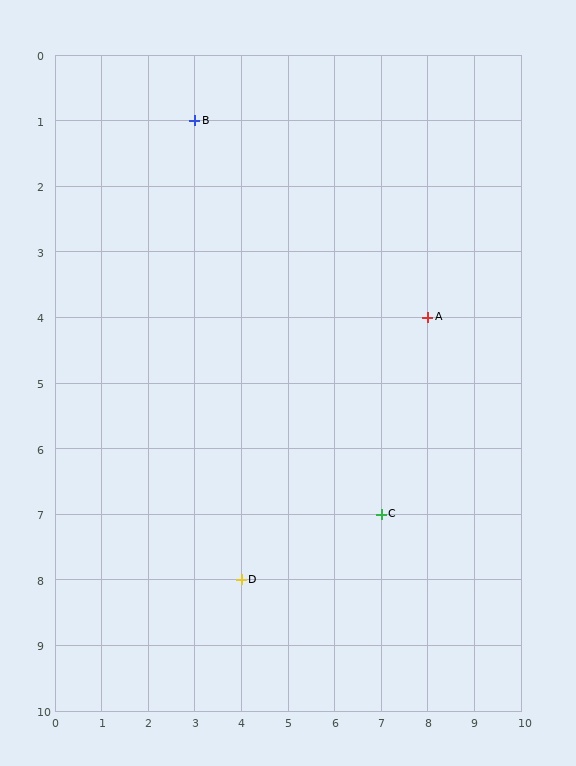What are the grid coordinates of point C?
Point C is at grid coordinates (7, 7).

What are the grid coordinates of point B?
Point B is at grid coordinates (3, 1).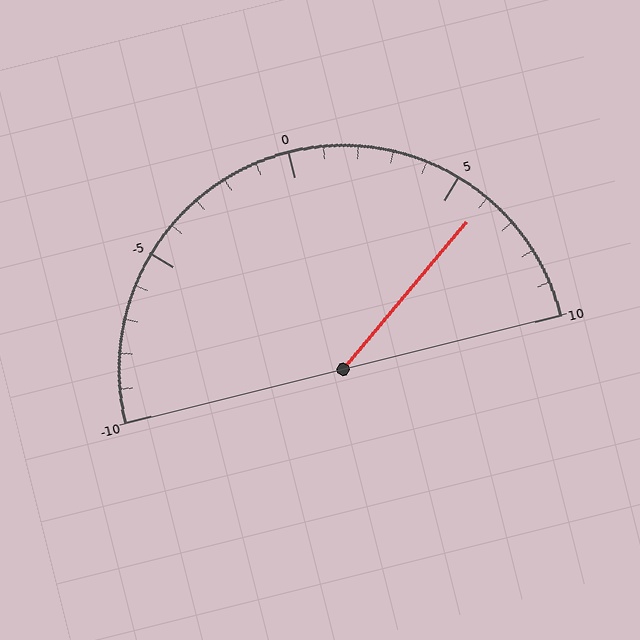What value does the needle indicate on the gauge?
The needle indicates approximately 6.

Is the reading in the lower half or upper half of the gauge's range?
The reading is in the upper half of the range (-10 to 10).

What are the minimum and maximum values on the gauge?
The gauge ranges from -10 to 10.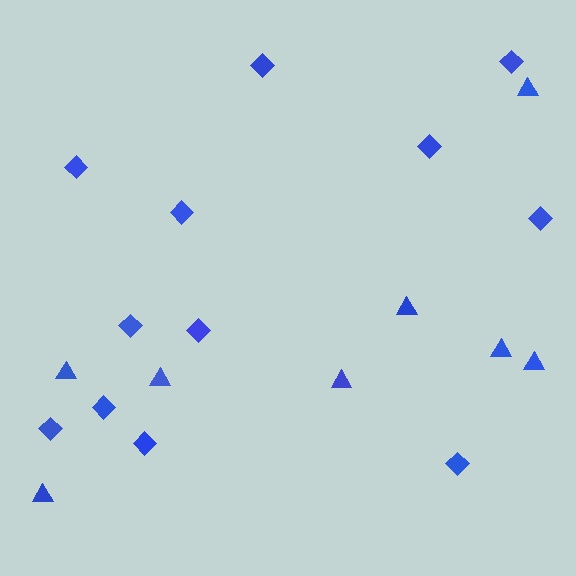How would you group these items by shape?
There are 2 groups: one group of triangles (8) and one group of diamonds (12).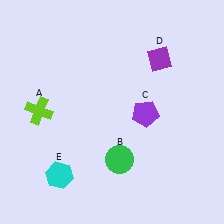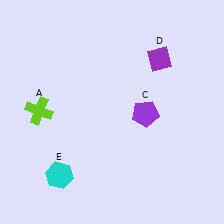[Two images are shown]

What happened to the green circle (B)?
The green circle (B) was removed in Image 2. It was in the bottom-right area of Image 1.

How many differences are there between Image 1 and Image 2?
There is 1 difference between the two images.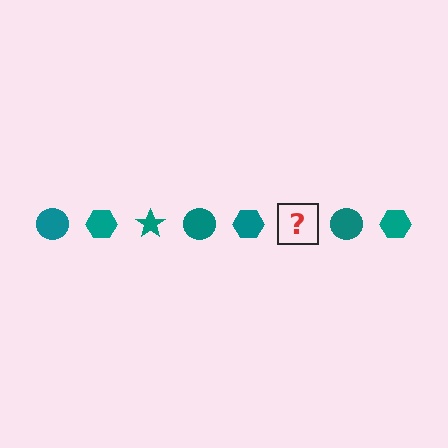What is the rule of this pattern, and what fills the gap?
The rule is that the pattern cycles through circle, hexagon, star shapes in teal. The gap should be filled with a teal star.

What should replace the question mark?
The question mark should be replaced with a teal star.